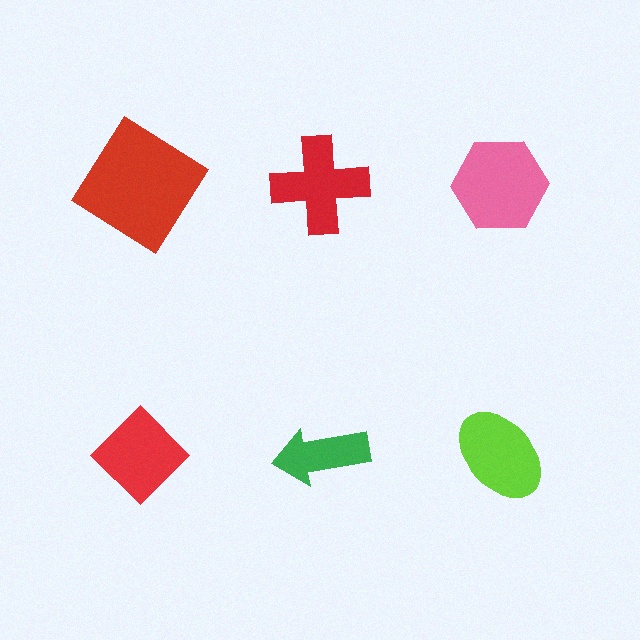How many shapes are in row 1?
3 shapes.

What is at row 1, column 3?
A pink hexagon.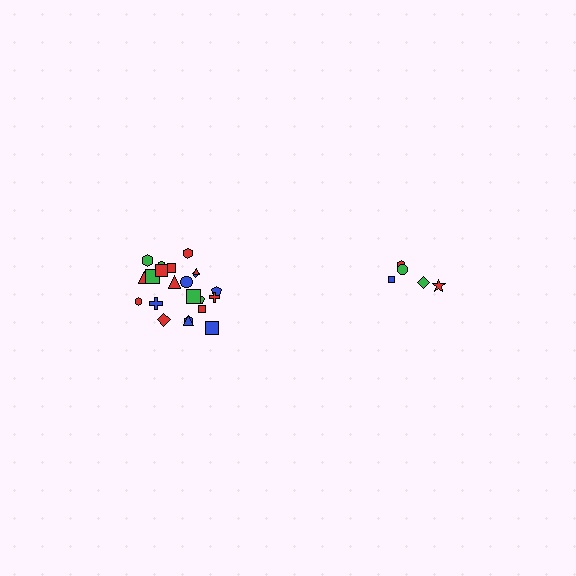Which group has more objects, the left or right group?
The left group.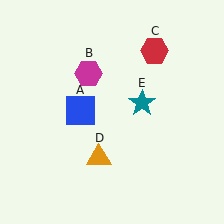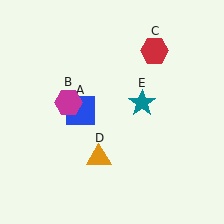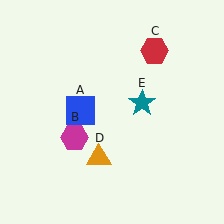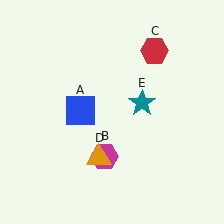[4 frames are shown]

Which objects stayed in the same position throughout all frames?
Blue square (object A) and red hexagon (object C) and orange triangle (object D) and teal star (object E) remained stationary.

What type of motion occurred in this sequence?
The magenta hexagon (object B) rotated counterclockwise around the center of the scene.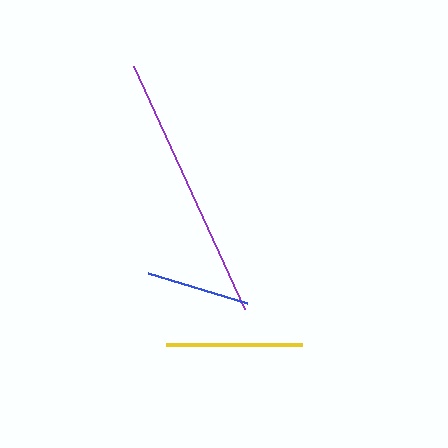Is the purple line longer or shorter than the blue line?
The purple line is longer than the blue line.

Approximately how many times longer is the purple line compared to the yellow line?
The purple line is approximately 2.0 times the length of the yellow line.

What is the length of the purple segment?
The purple segment is approximately 267 pixels long.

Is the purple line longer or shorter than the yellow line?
The purple line is longer than the yellow line.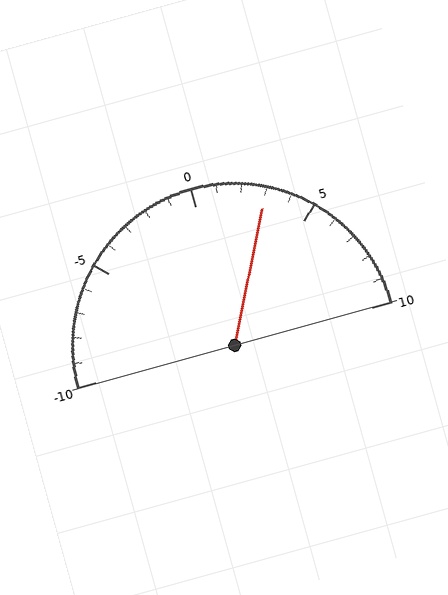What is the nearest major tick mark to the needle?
The nearest major tick mark is 5.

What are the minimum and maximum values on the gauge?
The gauge ranges from -10 to 10.